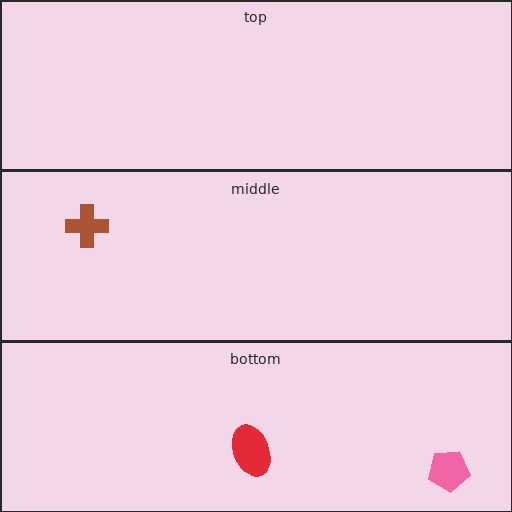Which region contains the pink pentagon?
The bottom region.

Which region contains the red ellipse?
The bottom region.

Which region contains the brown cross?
The middle region.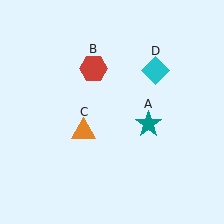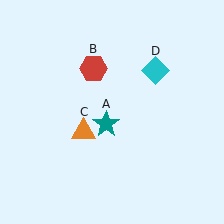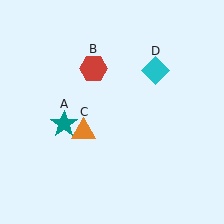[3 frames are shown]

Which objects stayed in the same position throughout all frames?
Red hexagon (object B) and orange triangle (object C) and cyan diamond (object D) remained stationary.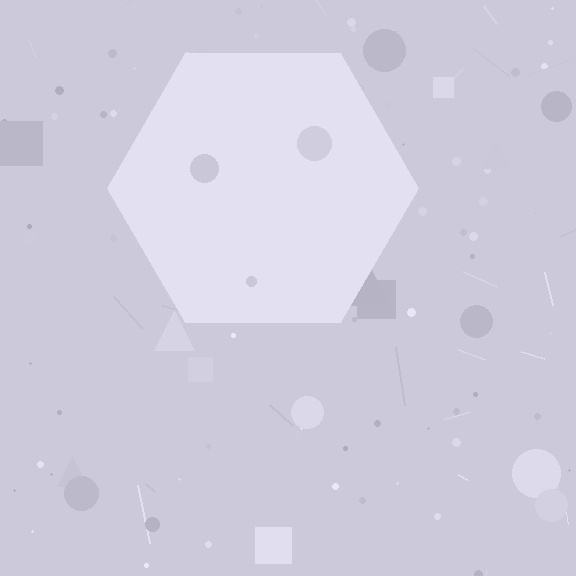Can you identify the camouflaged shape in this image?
The camouflaged shape is a hexagon.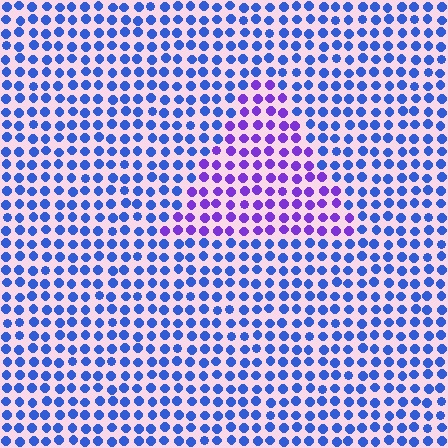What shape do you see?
I see a triangle.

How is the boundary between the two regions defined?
The boundary is defined purely by a slight shift in hue (about 44 degrees). Spacing, size, and orientation are identical on both sides.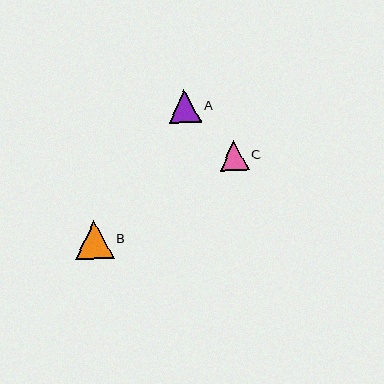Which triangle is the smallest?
Triangle C is the smallest with a size of approximately 29 pixels.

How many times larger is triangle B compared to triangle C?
Triangle B is approximately 1.3 times the size of triangle C.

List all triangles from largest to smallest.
From largest to smallest: B, A, C.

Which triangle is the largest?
Triangle B is the largest with a size of approximately 39 pixels.